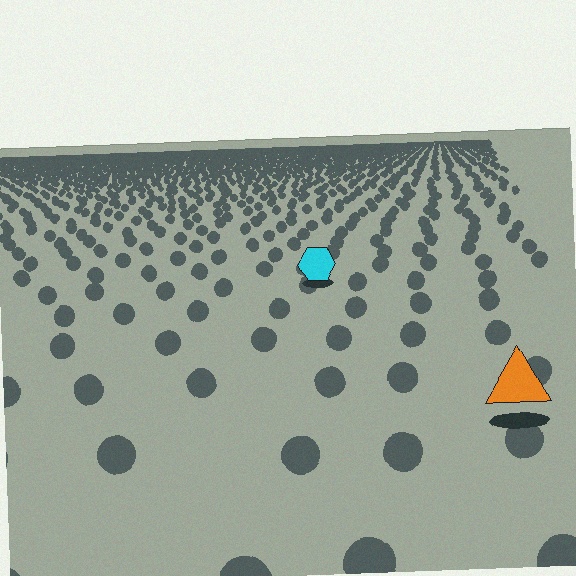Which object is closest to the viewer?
The orange triangle is closest. The texture marks near it are larger and more spread out.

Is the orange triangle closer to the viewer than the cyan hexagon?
Yes. The orange triangle is closer — you can tell from the texture gradient: the ground texture is coarser near it.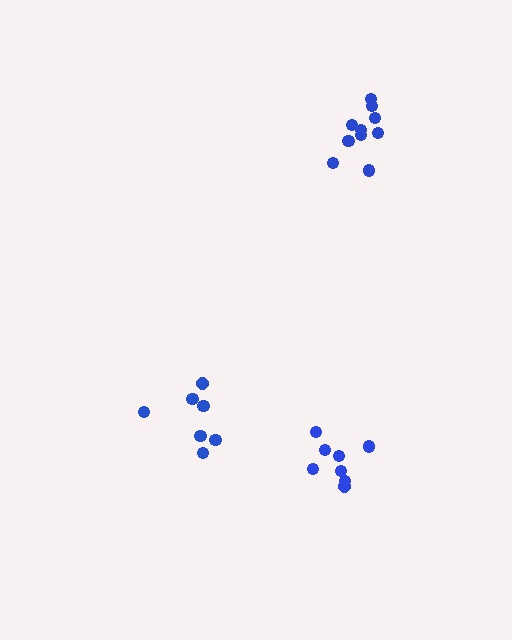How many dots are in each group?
Group 1: 7 dots, Group 2: 10 dots, Group 3: 8 dots (25 total).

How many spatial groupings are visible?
There are 3 spatial groupings.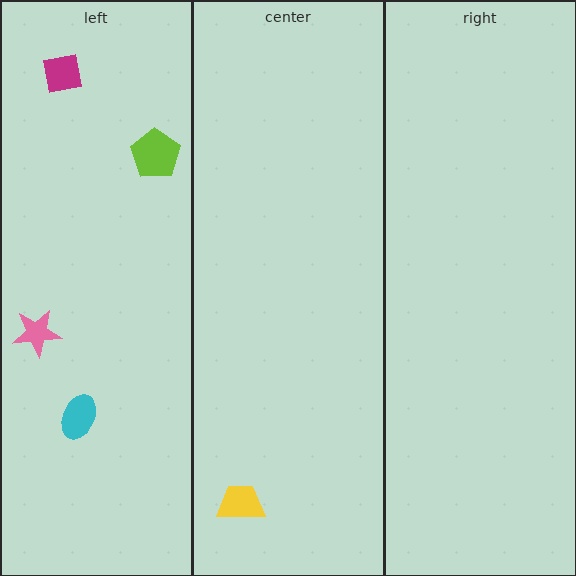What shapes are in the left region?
The pink star, the magenta square, the lime pentagon, the cyan ellipse.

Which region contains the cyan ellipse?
The left region.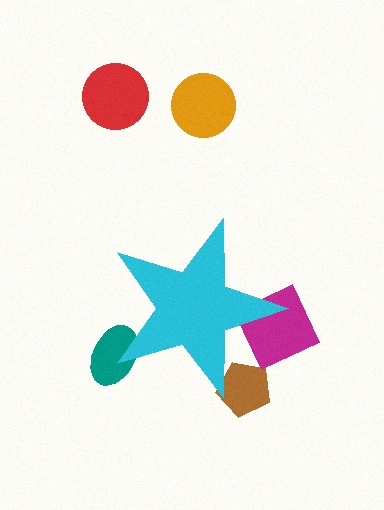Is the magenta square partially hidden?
Yes, the magenta square is partially hidden behind the cyan star.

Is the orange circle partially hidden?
No, the orange circle is fully visible.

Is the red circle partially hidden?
No, the red circle is fully visible.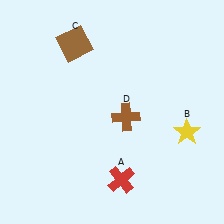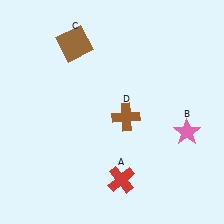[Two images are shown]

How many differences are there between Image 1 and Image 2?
There is 1 difference between the two images.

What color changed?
The star (B) changed from yellow in Image 1 to pink in Image 2.